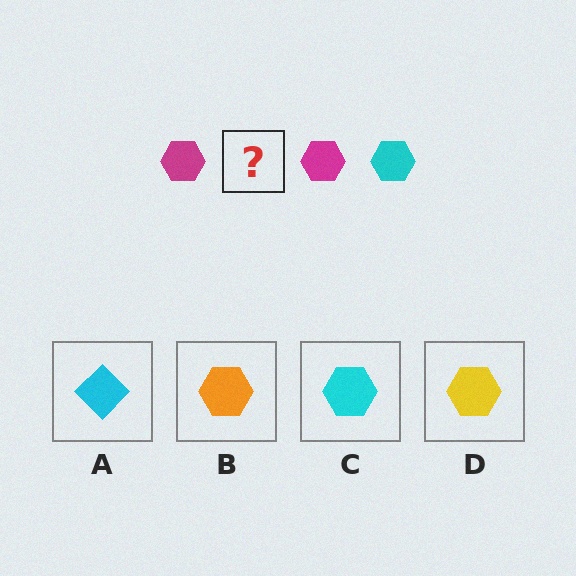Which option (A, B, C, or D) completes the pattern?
C.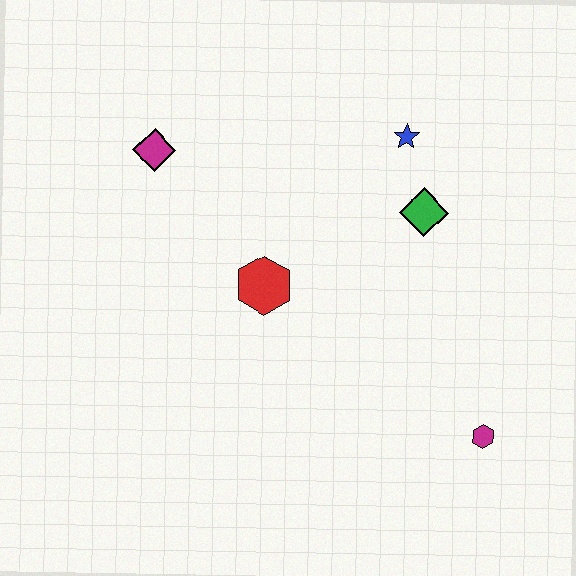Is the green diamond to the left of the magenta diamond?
No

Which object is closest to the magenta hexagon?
The green diamond is closest to the magenta hexagon.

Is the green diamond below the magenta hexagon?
No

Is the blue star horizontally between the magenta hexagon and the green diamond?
No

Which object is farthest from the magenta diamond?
The magenta hexagon is farthest from the magenta diamond.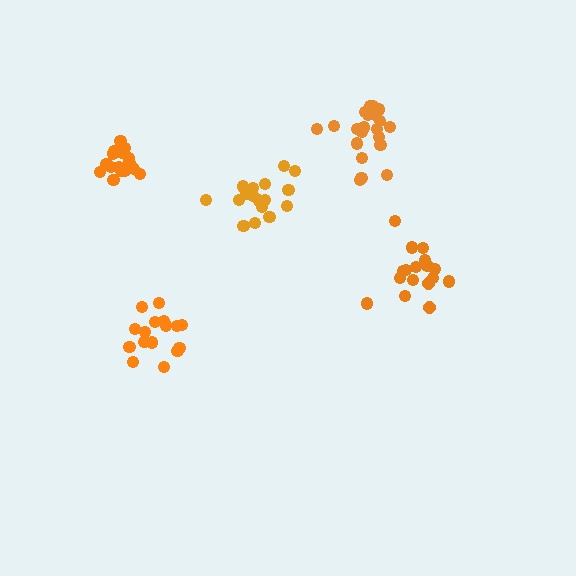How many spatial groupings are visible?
There are 5 spatial groupings.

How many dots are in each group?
Group 1: 18 dots, Group 2: 17 dots, Group 3: 16 dots, Group 4: 21 dots, Group 5: 17 dots (89 total).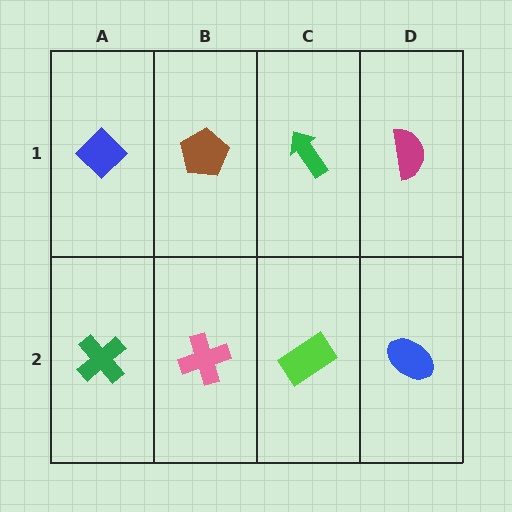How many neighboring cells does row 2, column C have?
3.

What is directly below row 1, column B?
A pink cross.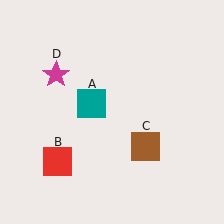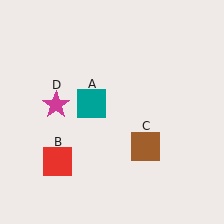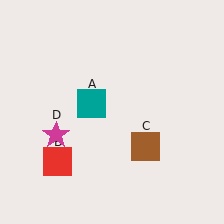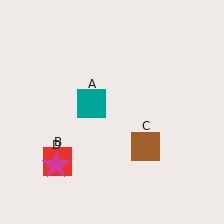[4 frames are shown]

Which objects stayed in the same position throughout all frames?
Teal square (object A) and red square (object B) and brown square (object C) remained stationary.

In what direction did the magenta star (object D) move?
The magenta star (object D) moved down.